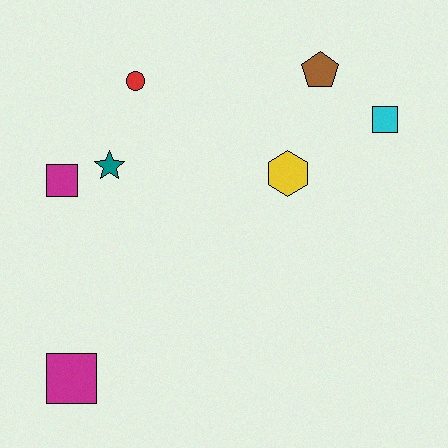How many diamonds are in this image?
There are no diamonds.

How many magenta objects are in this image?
There are 2 magenta objects.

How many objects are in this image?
There are 7 objects.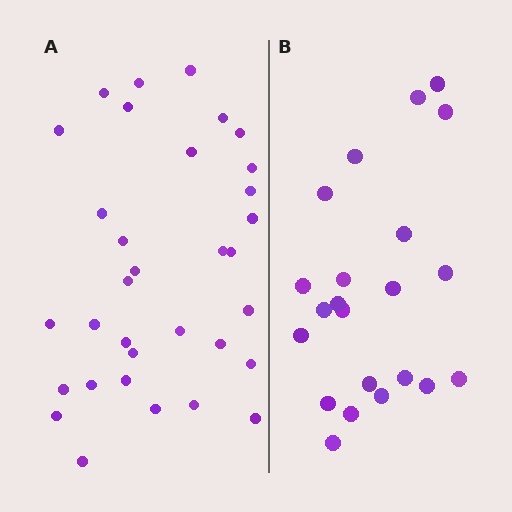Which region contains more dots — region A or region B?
Region A (the left region) has more dots.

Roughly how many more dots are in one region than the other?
Region A has roughly 12 or so more dots than region B.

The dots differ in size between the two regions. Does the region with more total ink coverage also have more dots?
No. Region B has more total ink coverage because its dots are larger, but region A actually contains more individual dots. Total area can be misleading — the number of items is what matters here.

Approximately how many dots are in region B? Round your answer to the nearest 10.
About 20 dots. (The exact count is 22, which rounds to 20.)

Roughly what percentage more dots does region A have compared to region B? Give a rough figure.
About 50% more.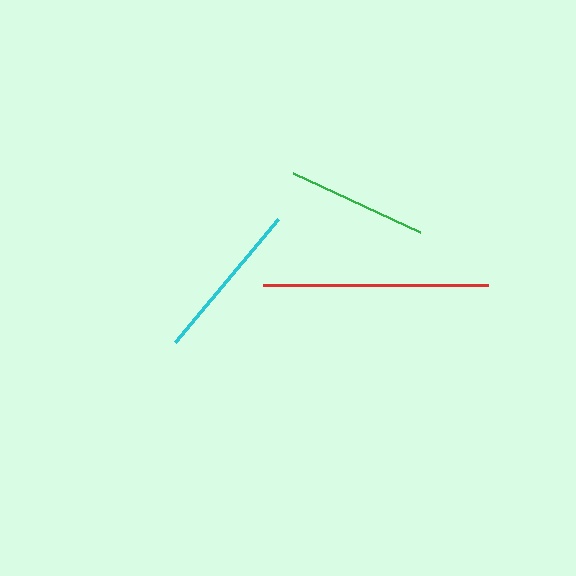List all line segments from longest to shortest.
From longest to shortest: red, cyan, green.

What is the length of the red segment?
The red segment is approximately 225 pixels long.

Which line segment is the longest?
The red line is the longest at approximately 225 pixels.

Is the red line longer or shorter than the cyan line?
The red line is longer than the cyan line.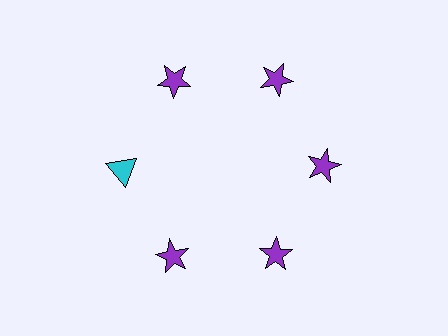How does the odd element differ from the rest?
It differs in both color (cyan instead of purple) and shape (triangle instead of star).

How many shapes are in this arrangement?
There are 6 shapes arranged in a ring pattern.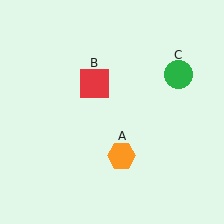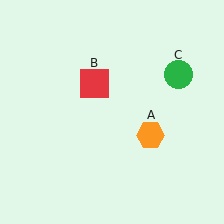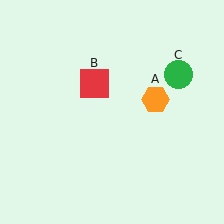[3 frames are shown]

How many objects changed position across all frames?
1 object changed position: orange hexagon (object A).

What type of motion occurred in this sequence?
The orange hexagon (object A) rotated counterclockwise around the center of the scene.